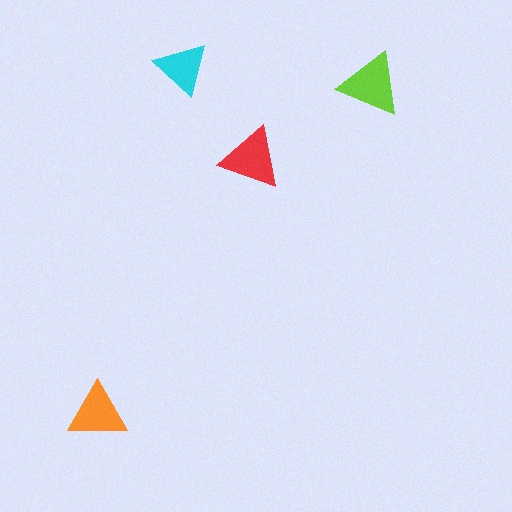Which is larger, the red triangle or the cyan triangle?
The red one.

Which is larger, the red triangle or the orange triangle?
The red one.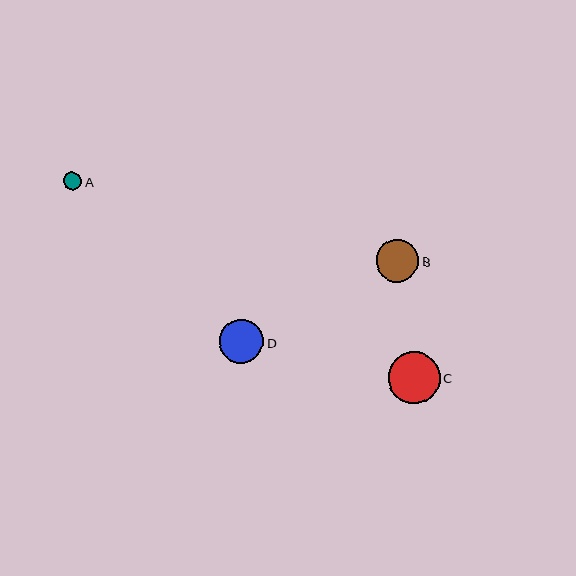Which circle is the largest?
Circle C is the largest with a size of approximately 52 pixels.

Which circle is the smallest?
Circle A is the smallest with a size of approximately 18 pixels.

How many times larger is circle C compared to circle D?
Circle C is approximately 1.2 times the size of circle D.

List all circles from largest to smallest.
From largest to smallest: C, D, B, A.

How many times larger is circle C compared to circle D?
Circle C is approximately 1.2 times the size of circle D.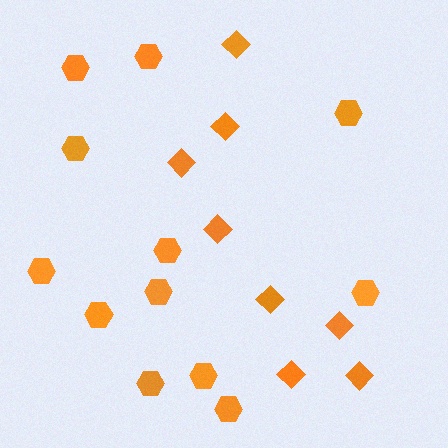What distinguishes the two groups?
There are 2 groups: one group of hexagons (12) and one group of diamonds (8).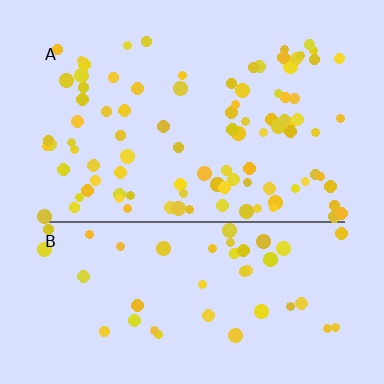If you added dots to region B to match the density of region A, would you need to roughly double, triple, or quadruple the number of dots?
Approximately double.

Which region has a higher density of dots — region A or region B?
A (the top).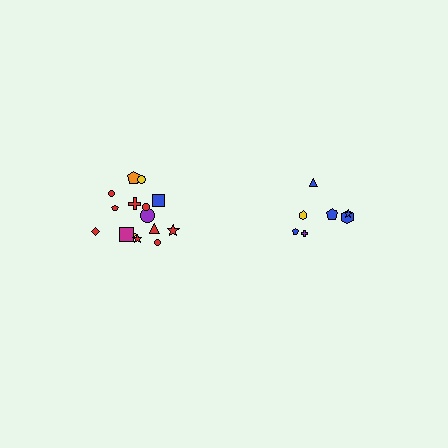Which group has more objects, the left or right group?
The left group.